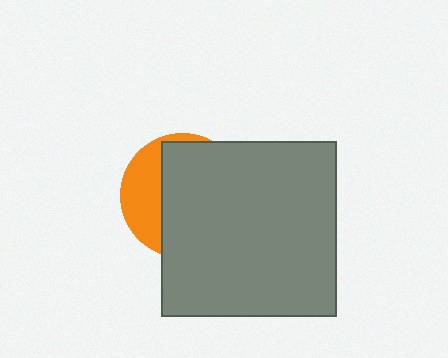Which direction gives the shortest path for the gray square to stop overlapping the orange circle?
Moving right gives the shortest separation.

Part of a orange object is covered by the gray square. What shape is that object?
It is a circle.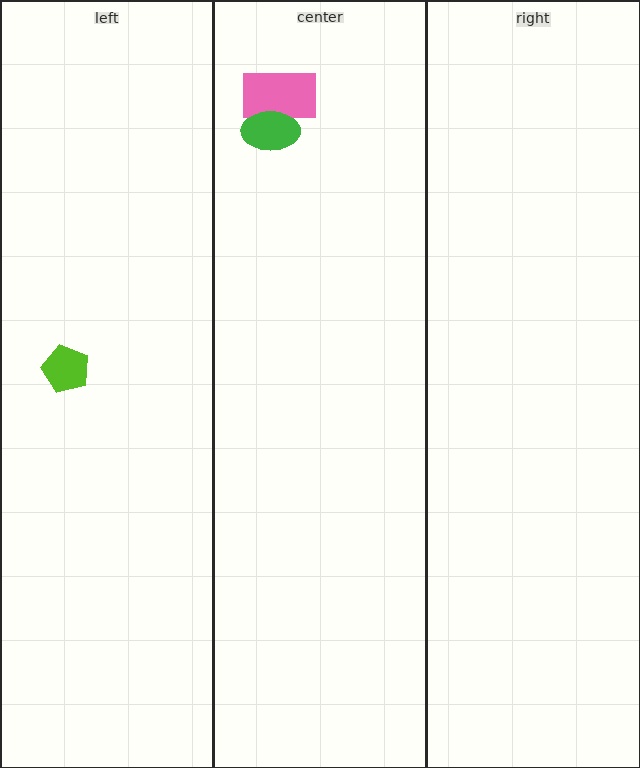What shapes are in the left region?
The lime pentagon.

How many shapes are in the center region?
2.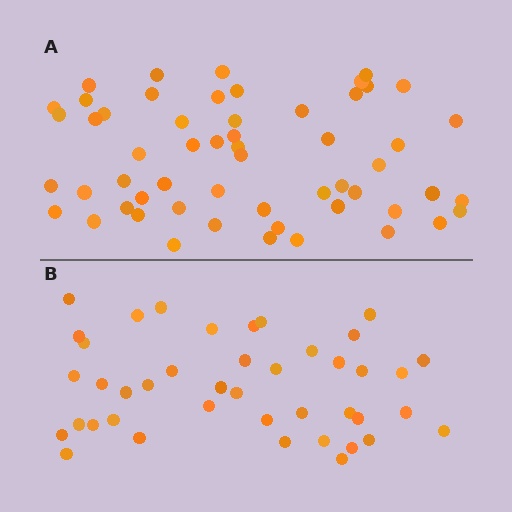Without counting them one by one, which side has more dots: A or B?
Region A (the top region) has more dots.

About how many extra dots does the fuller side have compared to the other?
Region A has approximately 15 more dots than region B.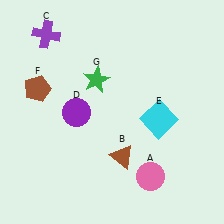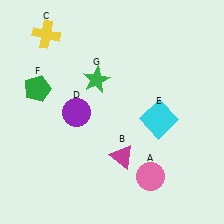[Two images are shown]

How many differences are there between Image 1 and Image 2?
There are 3 differences between the two images.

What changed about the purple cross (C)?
In Image 1, C is purple. In Image 2, it changed to yellow.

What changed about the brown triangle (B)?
In Image 1, B is brown. In Image 2, it changed to magenta.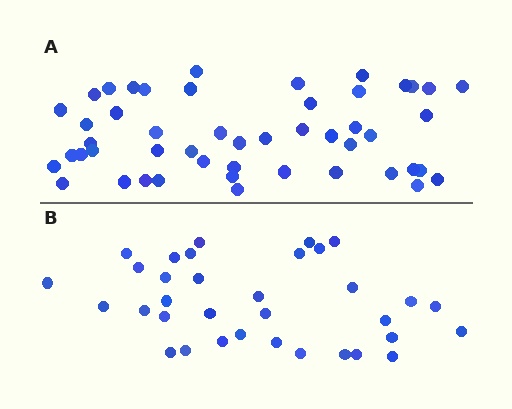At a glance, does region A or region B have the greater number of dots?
Region A (the top region) has more dots.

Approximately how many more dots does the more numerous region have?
Region A has approximately 15 more dots than region B.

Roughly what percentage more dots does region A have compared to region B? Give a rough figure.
About 45% more.